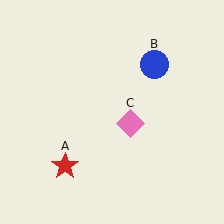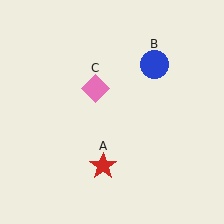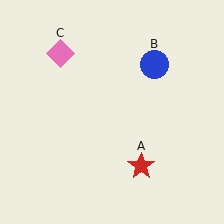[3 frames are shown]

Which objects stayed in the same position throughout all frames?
Blue circle (object B) remained stationary.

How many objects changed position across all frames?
2 objects changed position: red star (object A), pink diamond (object C).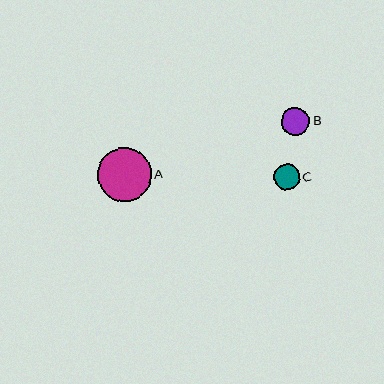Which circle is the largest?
Circle A is the largest with a size of approximately 54 pixels.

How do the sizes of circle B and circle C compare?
Circle B and circle C are approximately the same size.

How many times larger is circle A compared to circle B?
Circle A is approximately 1.9 times the size of circle B.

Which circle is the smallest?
Circle C is the smallest with a size of approximately 26 pixels.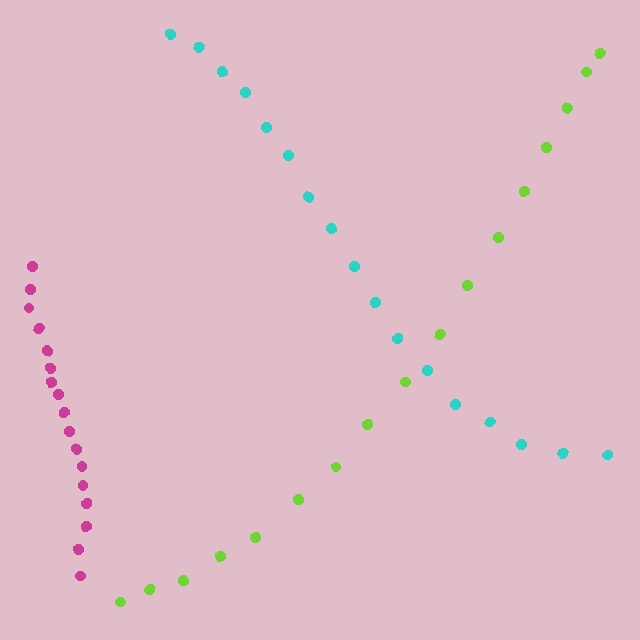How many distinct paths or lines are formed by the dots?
There are 3 distinct paths.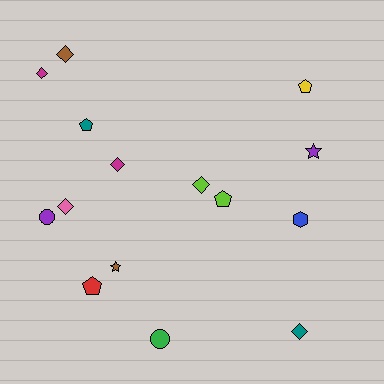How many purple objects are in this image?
There are 2 purple objects.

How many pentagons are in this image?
There are 4 pentagons.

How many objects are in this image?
There are 15 objects.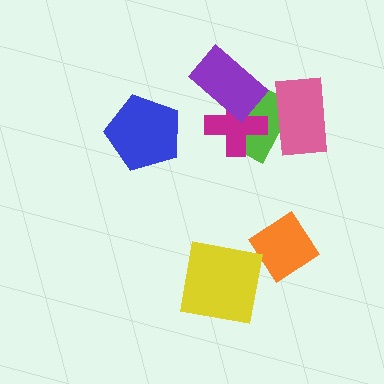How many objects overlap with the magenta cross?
2 objects overlap with the magenta cross.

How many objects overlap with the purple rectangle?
2 objects overlap with the purple rectangle.